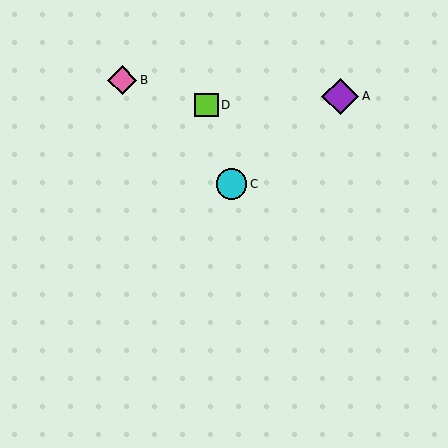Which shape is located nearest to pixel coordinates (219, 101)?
The lime square (labeled D) at (206, 105) is nearest to that location.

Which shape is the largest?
The purple diamond (labeled A) is the largest.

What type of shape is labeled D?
Shape D is a lime square.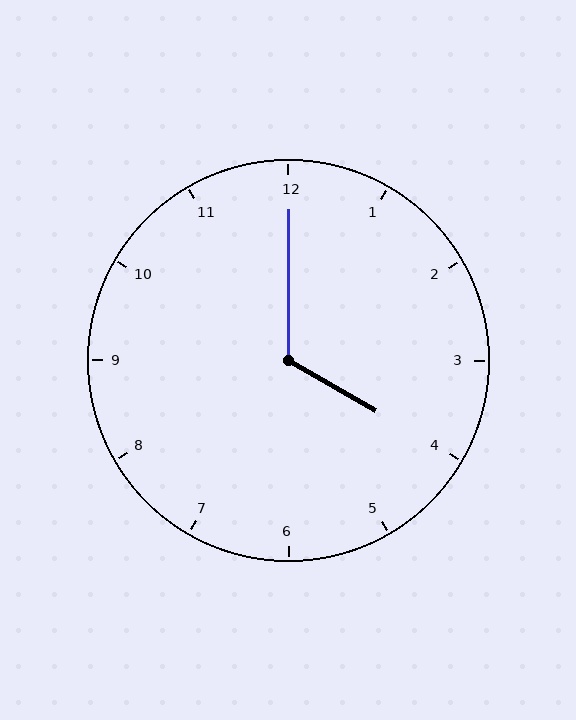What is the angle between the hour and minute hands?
Approximately 120 degrees.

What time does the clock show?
4:00.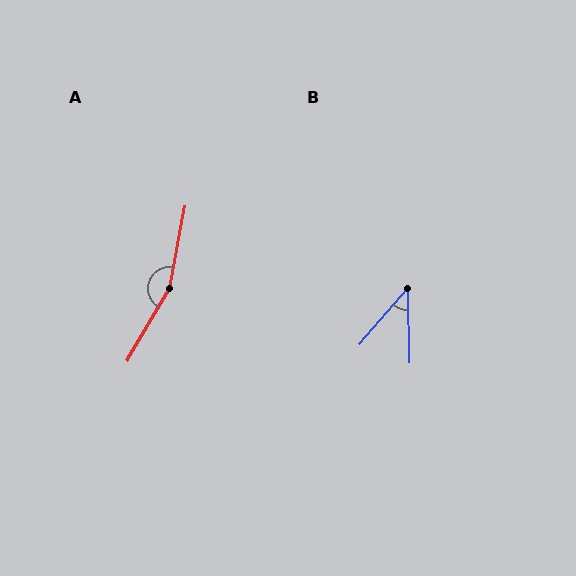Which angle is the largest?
A, at approximately 160 degrees.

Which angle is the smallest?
B, at approximately 42 degrees.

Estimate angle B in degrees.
Approximately 42 degrees.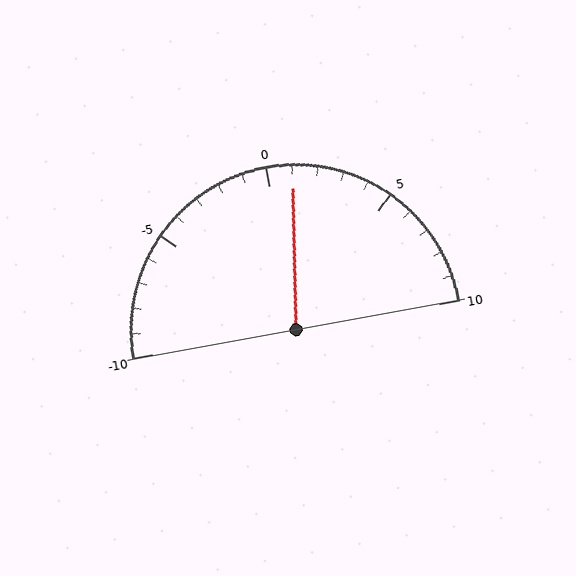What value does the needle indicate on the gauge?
The needle indicates approximately 1.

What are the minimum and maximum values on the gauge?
The gauge ranges from -10 to 10.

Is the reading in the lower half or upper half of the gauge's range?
The reading is in the upper half of the range (-10 to 10).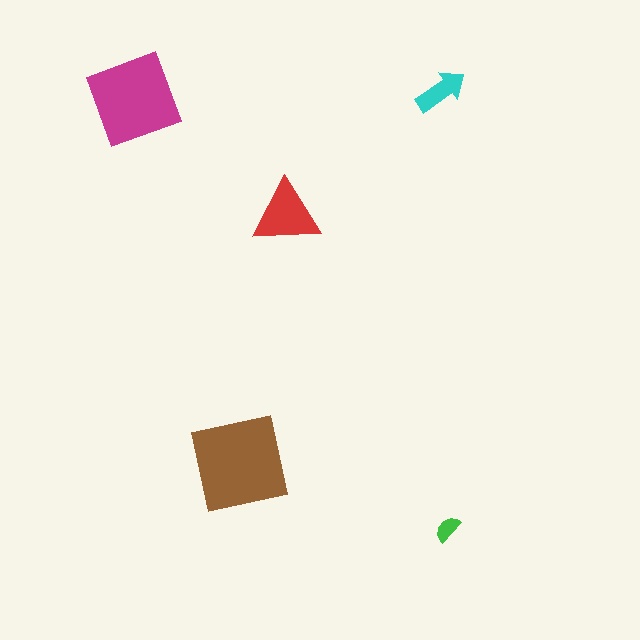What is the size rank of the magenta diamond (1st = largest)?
2nd.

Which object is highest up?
The cyan arrow is topmost.